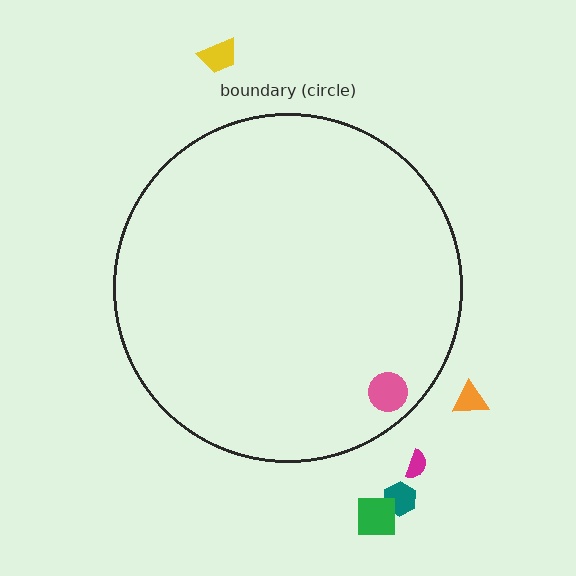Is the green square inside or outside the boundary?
Outside.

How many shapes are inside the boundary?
1 inside, 5 outside.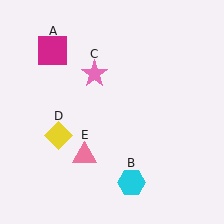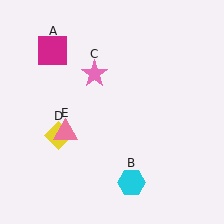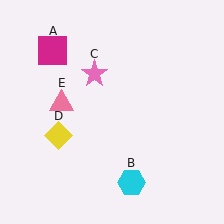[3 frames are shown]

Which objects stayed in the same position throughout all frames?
Magenta square (object A) and cyan hexagon (object B) and pink star (object C) and yellow diamond (object D) remained stationary.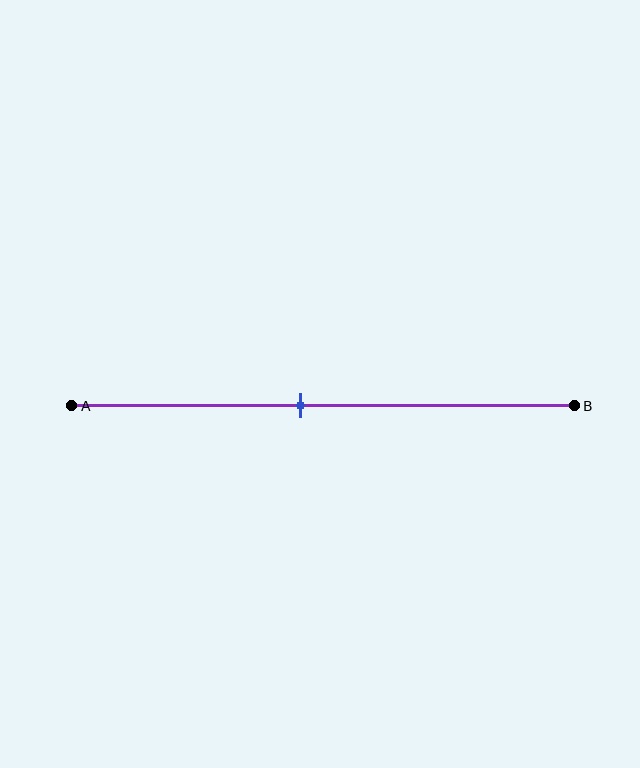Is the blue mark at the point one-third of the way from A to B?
No, the mark is at about 45% from A, not at the 33% one-third point.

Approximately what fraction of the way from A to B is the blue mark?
The blue mark is approximately 45% of the way from A to B.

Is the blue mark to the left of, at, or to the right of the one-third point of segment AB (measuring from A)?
The blue mark is to the right of the one-third point of segment AB.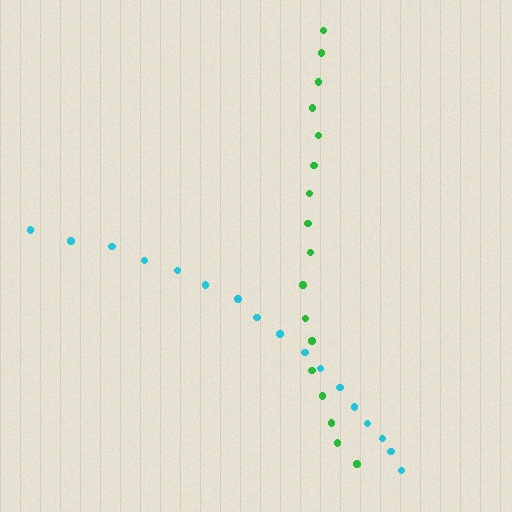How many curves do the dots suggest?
There are 2 distinct paths.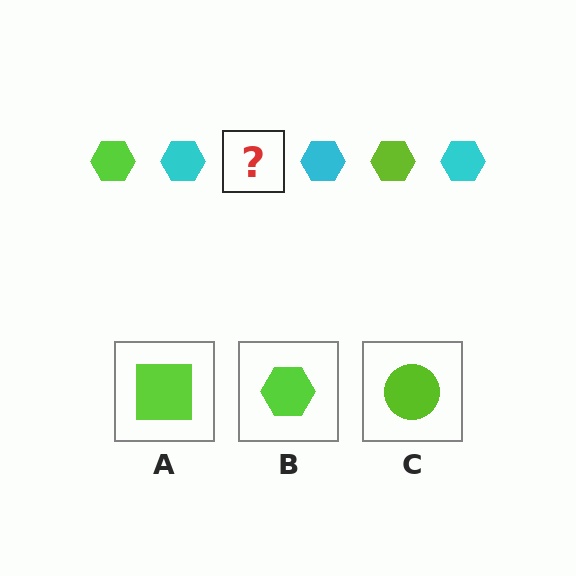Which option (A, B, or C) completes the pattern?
B.